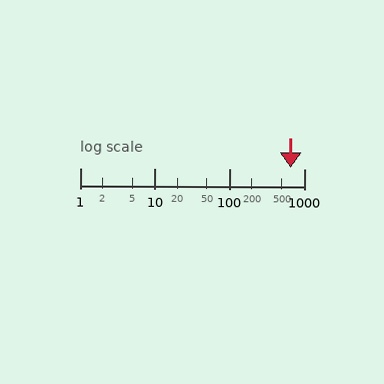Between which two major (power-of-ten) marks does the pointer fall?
The pointer is between 100 and 1000.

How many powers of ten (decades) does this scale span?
The scale spans 3 decades, from 1 to 1000.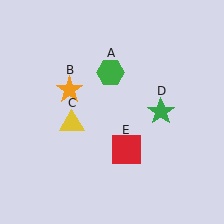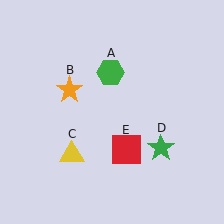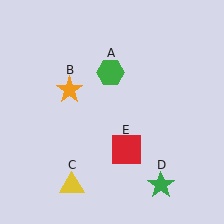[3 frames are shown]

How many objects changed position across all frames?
2 objects changed position: yellow triangle (object C), green star (object D).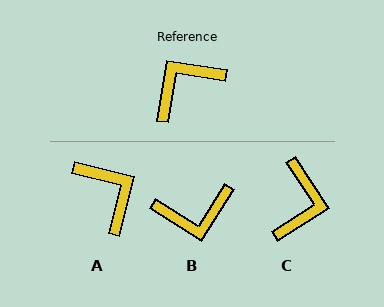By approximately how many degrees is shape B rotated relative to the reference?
Approximately 157 degrees counter-clockwise.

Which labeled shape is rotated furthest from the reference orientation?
B, about 157 degrees away.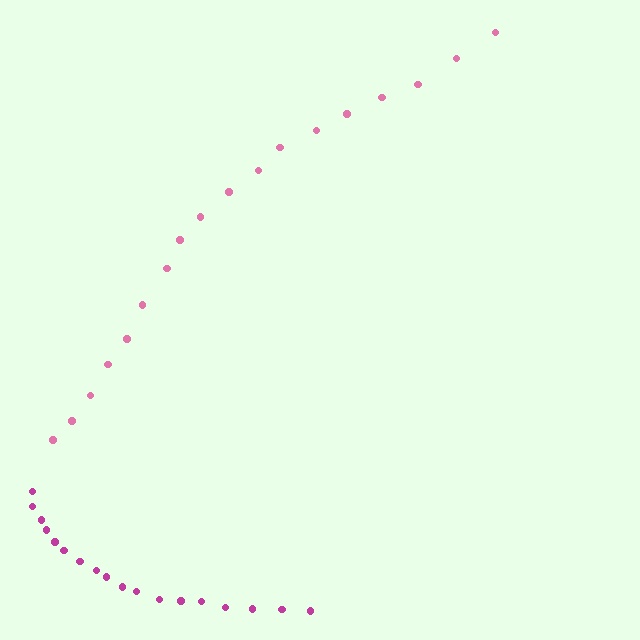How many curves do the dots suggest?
There are 2 distinct paths.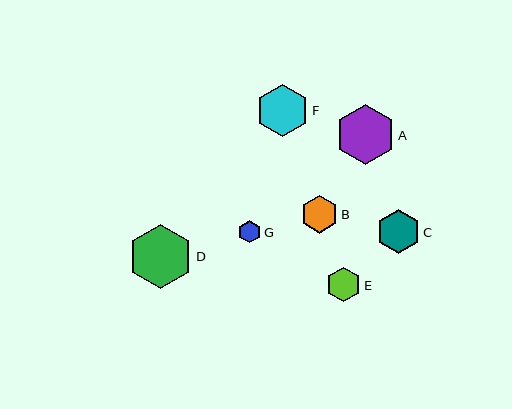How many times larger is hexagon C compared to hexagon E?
Hexagon C is approximately 1.3 times the size of hexagon E.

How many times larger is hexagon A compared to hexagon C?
Hexagon A is approximately 1.4 times the size of hexagon C.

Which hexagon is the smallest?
Hexagon G is the smallest with a size of approximately 22 pixels.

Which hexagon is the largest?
Hexagon D is the largest with a size of approximately 65 pixels.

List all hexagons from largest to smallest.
From largest to smallest: D, A, F, C, B, E, G.